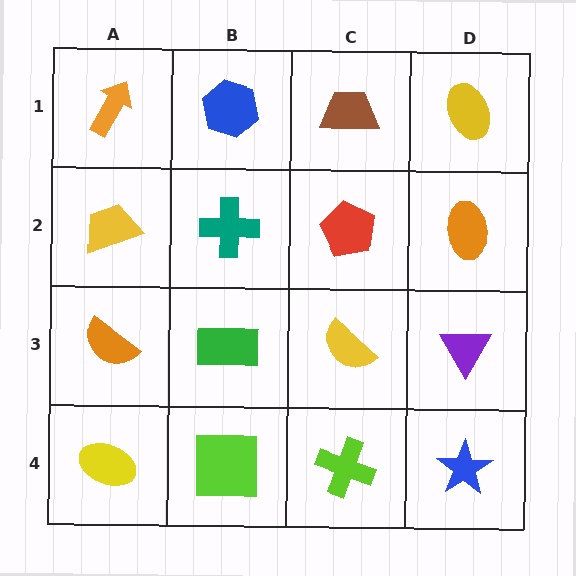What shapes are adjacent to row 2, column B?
A blue hexagon (row 1, column B), a green rectangle (row 3, column B), a yellow trapezoid (row 2, column A), a red pentagon (row 2, column C).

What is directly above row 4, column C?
A yellow semicircle.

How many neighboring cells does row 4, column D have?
2.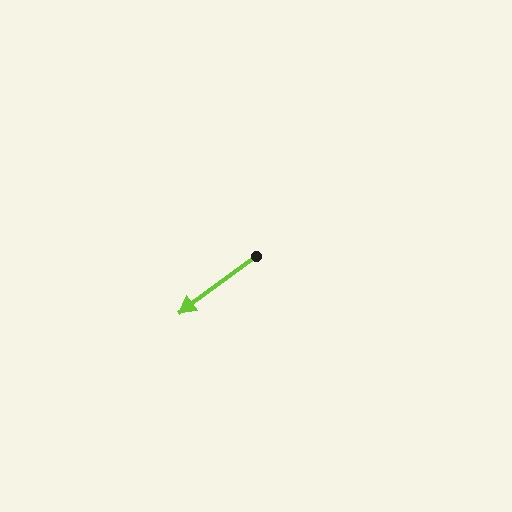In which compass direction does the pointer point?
Southwest.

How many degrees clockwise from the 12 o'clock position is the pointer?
Approximately 234 degrees.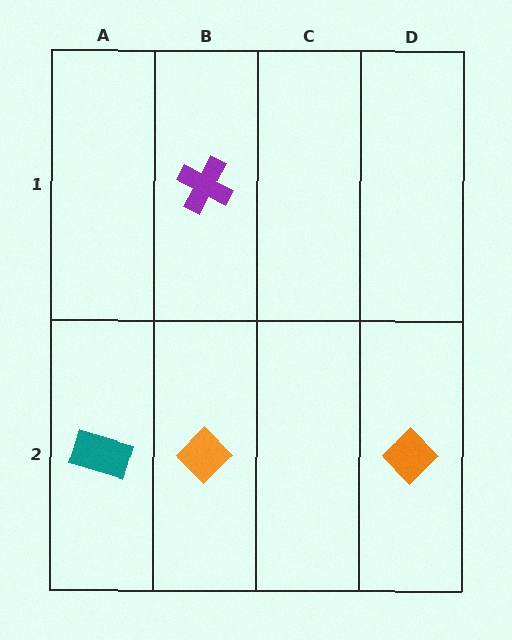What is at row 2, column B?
An orange diamond.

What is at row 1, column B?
A purple cross.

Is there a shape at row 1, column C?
No, that cell is empty.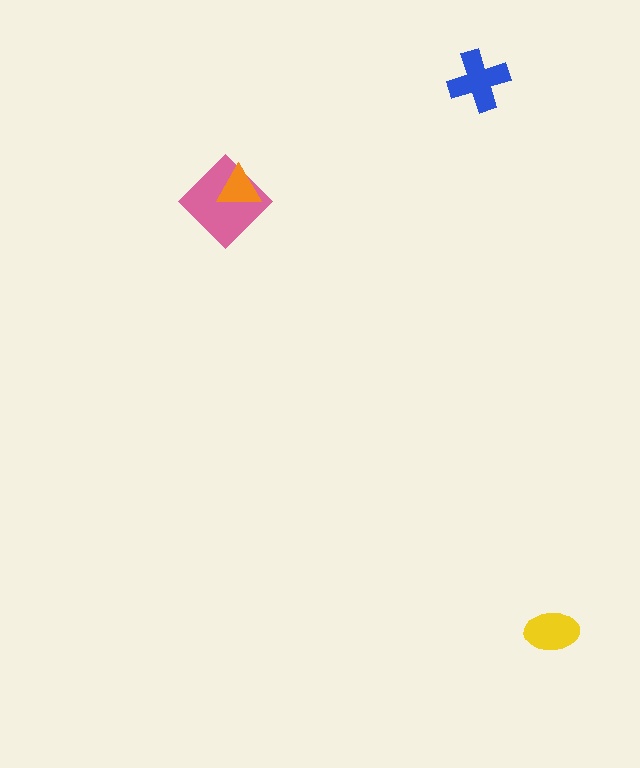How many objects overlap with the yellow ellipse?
0 objects overlap with the yellow ellipse.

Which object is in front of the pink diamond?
The orange triangle is in front of the pink diamond.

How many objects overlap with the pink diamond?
1 object overlaps with the pink diamond.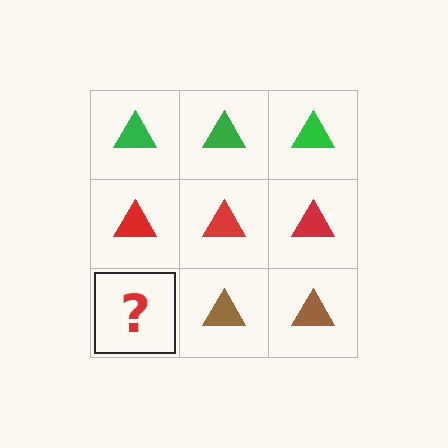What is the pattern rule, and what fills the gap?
The rule is that each row has a consistent color. The gap should be filled with a brown triangle.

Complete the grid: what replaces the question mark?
The question mark should be replaced with a brown triangle.